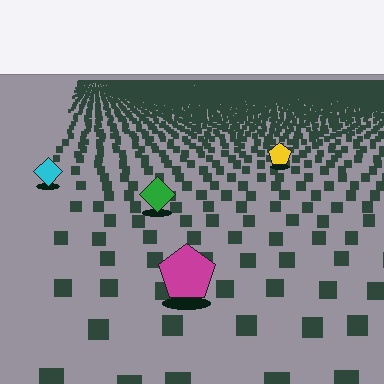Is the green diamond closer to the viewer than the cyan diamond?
Yes. The green diamond is closer — you can tell from the texture gradient: the ground texture is coarser near it.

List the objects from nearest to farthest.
From nearest to farthest: the magenta pentagon, the green diamond, the cyan diamond, the yellow pentagon.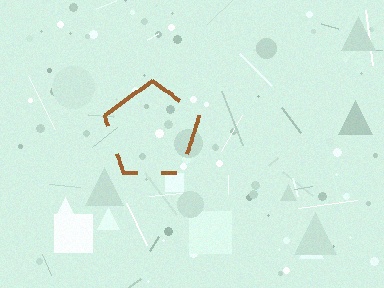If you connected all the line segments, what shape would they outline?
They would outline a pentagon.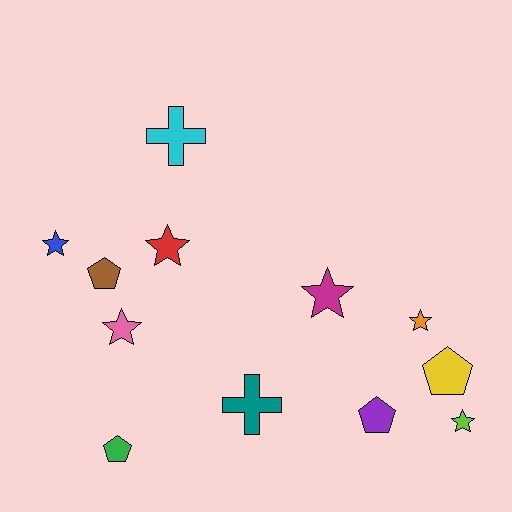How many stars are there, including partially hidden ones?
There are 6 stars.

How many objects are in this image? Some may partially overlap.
There are 12 objects.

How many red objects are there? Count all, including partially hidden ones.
There is 1 red object.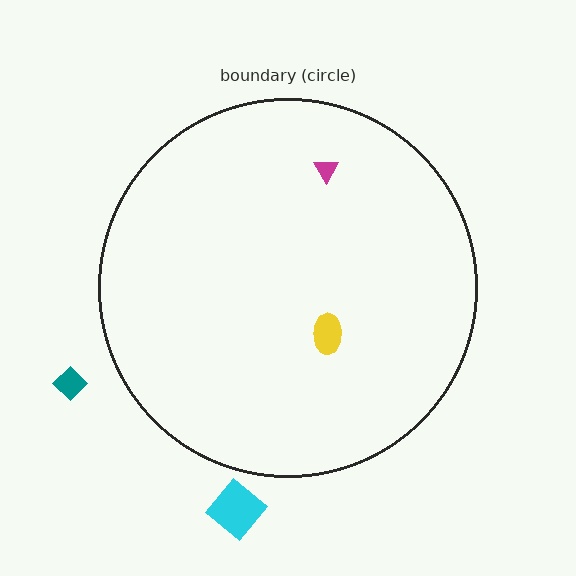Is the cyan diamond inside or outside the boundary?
Outside.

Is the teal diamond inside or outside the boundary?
Outside.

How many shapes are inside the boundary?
2 inside, 2 outside.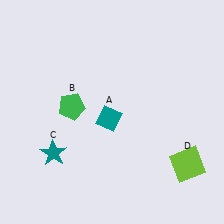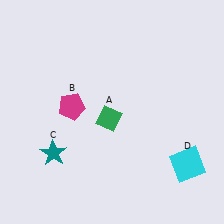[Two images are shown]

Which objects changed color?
A changed from teal to green. B changed from green to magenta. D changed from lime to cyan.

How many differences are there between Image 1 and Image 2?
There are 3 differences between the two images.